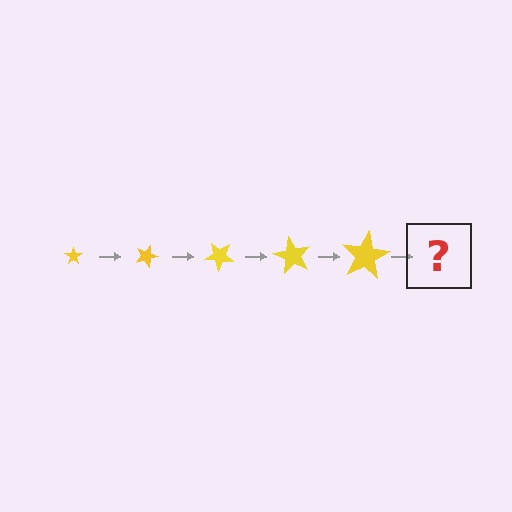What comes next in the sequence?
The next element should be a star, larger than the previous one and rotated 100 degrees from the start.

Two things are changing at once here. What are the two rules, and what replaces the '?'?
The two rules are that the star grows larger each step and it rotates 20 degrees each step. The '?' should be a star, larger than the previous one and rotated 100 degrees from the start.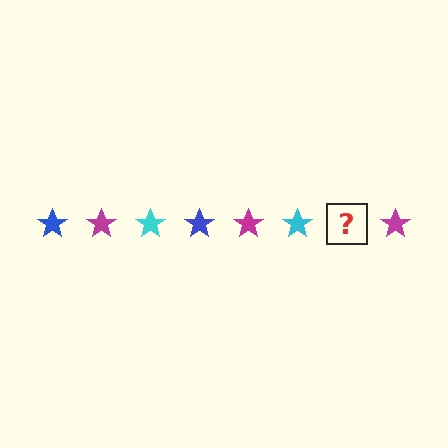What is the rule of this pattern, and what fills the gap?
The rule is that the pattern cycles through blue, magenta, cyan stars. The gap should be filled with a blue star.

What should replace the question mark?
The question mark should be replaced with a blue star.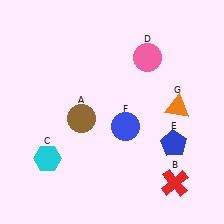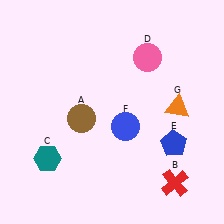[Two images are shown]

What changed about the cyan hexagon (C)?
In Image 1, C is cyan. In Image 2, it changed to teal.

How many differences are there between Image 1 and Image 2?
There is 1 difference between the two images.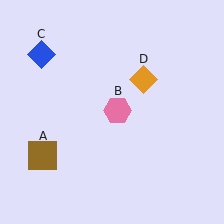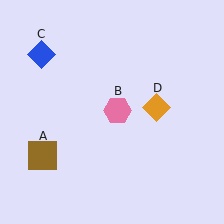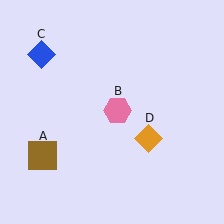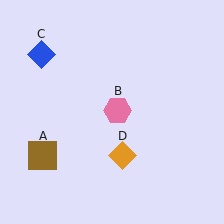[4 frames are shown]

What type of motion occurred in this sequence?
The orange diamond (object D) rotated clockwise around the center of the scene.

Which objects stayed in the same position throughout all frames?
Brown square (object A) and pink hexagon (object B) and blue diamond (object C) remained stationary.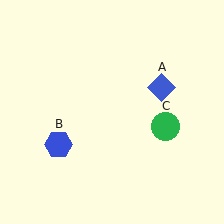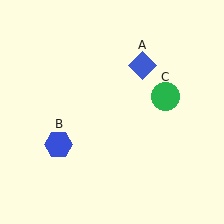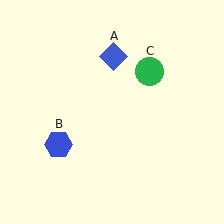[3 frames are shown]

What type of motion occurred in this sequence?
The blue diamond (object A), green circle (object C) rotated counterclockwise around the center of the scene.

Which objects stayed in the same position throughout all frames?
Blue hexagon (object B) remained stationary.